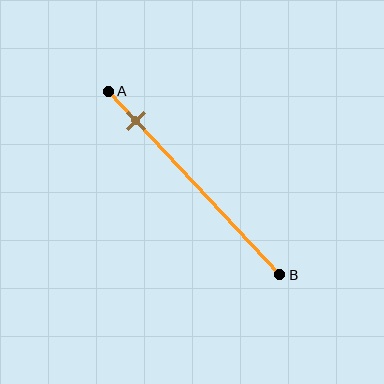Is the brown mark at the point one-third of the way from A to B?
No, the mark is at about 15% from A, not at the 33% one-third point.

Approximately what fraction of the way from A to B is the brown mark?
The brown mark is approximately 15% of the way from A to B.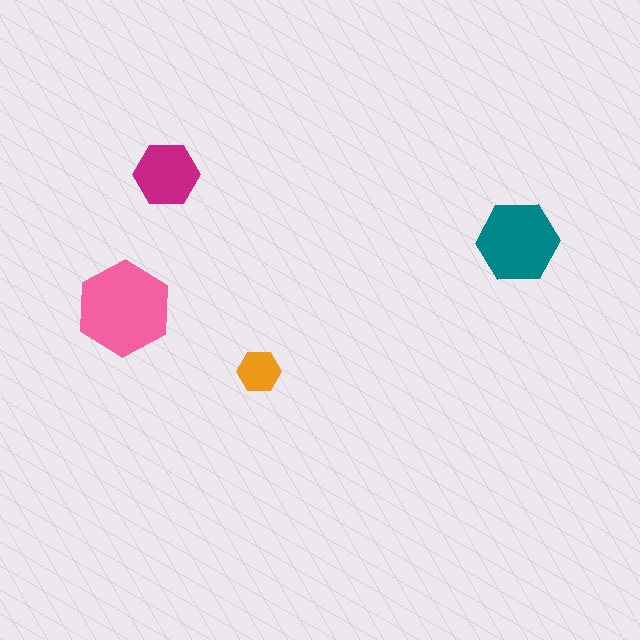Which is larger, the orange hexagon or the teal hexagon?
The teal one.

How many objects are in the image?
There are 4 objects in the image.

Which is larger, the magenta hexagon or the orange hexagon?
The magenta one.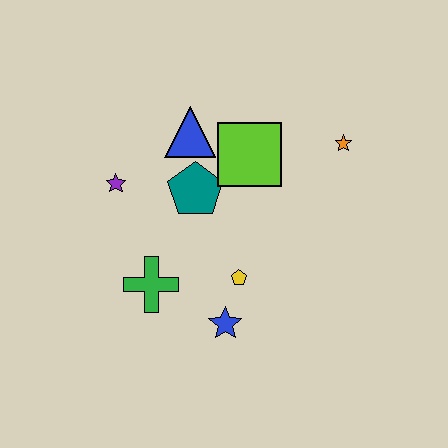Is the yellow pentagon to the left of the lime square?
Yes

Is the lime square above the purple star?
Yes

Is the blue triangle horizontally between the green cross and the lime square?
Yes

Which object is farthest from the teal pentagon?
The orange star is farthest from the teal pentagon.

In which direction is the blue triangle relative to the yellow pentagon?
The blue triangle is above the yellow pentagon.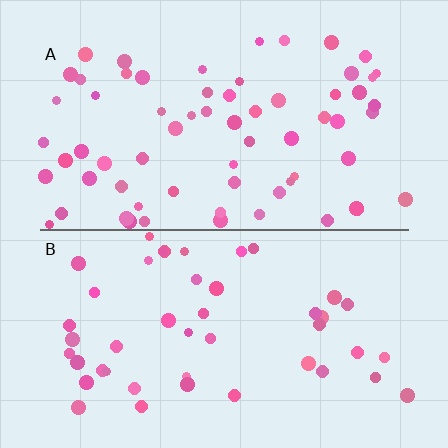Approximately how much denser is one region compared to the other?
Approximately 1.5× — region A over region B.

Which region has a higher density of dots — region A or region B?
A (the top).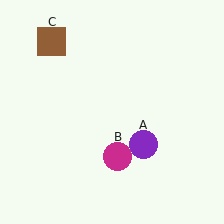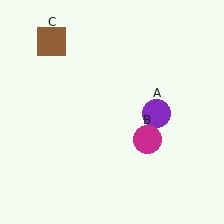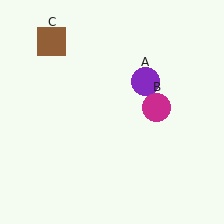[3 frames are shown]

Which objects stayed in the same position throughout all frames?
Brown square (object C) remained stationary.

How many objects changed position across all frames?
2 objects changed position: purple circle (object A), magenta circle (object B).